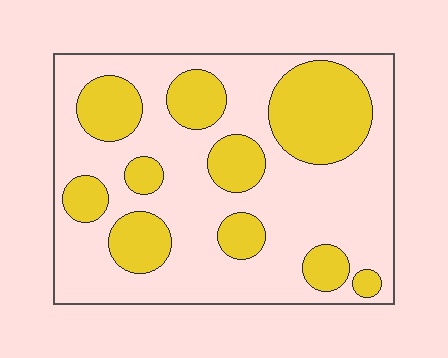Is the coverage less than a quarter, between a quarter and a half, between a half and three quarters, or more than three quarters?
Between a quarter and a half.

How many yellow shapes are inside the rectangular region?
10.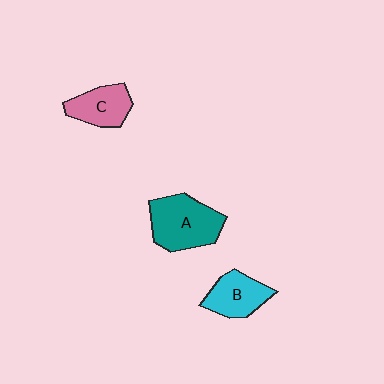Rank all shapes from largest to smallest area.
From largest to smallest: A (teal), B (cyan), C (pink).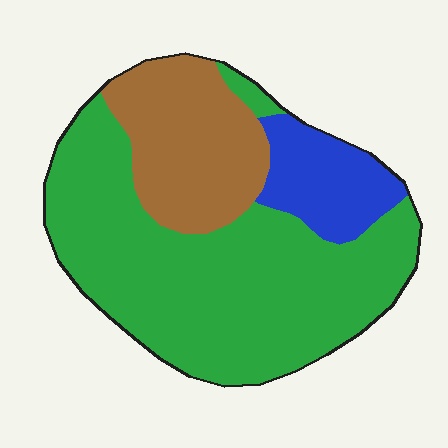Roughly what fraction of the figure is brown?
Brown takes up about one quarter (1/4) of the figure.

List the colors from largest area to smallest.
From largest to smallest: green, brown, blue.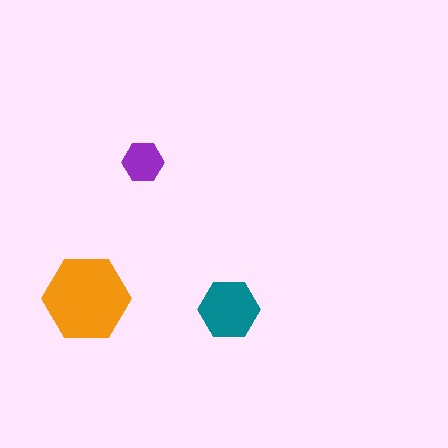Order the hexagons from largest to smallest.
the orange one, the teal one, the purple one.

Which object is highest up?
The purple hexagon is topmost.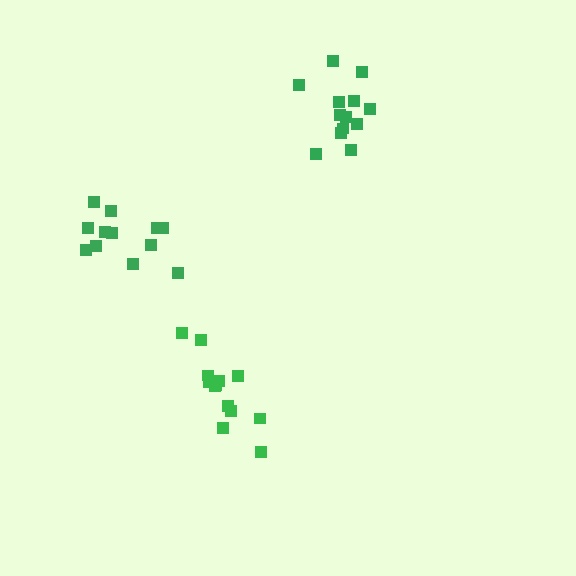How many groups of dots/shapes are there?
There are 3 groups.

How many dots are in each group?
Group 1: 13 dots, Group 2: 13 dots, Group 3: 12 dots (38 total).